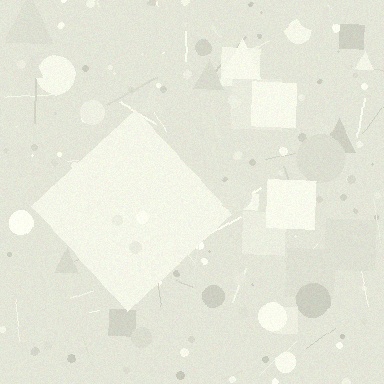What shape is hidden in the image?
A diamond is hidden in the image.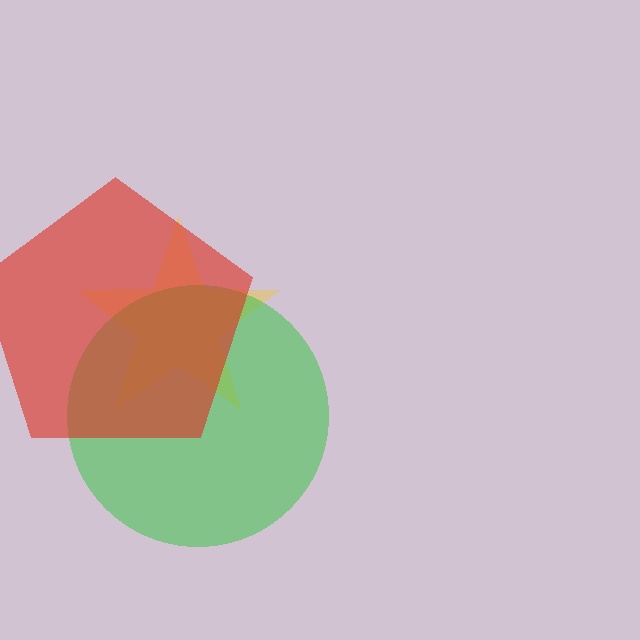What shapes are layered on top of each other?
The layered shapes are: a yellow star, a green circle, a red pentagon.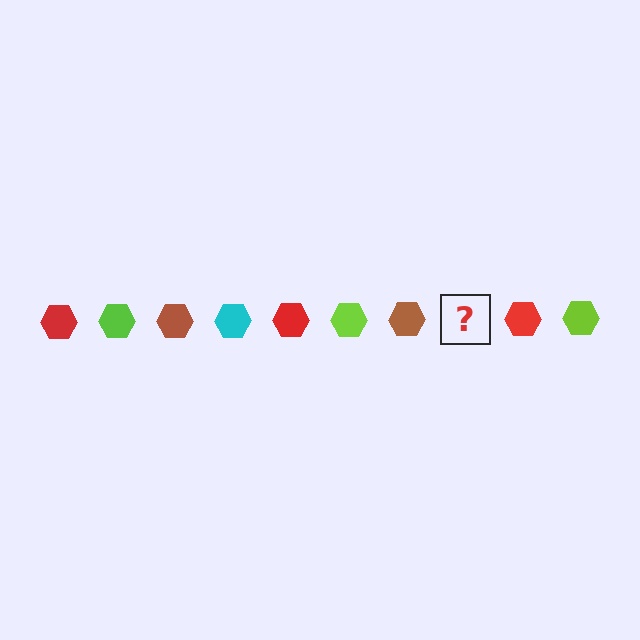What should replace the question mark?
The question mark should be replaced with a cyan hexagon.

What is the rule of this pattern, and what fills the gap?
The rule is that the pattern cycles through red, lime, brown, cyan hexagons. The gap should be filled with a cyan hexagon.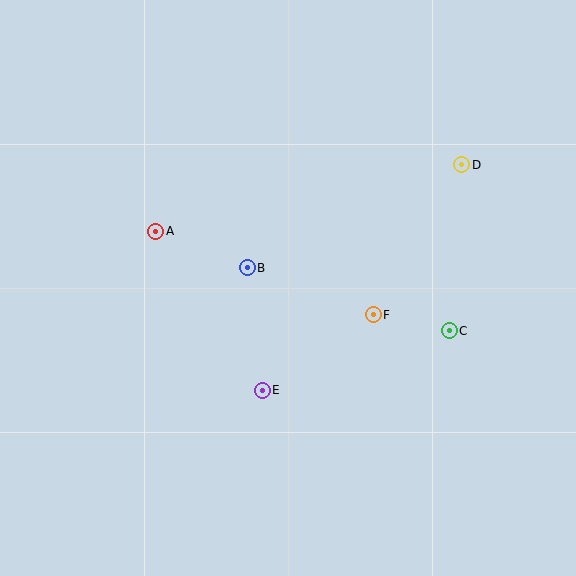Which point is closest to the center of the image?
Point B at (247, 268) is closest to the center.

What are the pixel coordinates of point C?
Point C is at (449, 331).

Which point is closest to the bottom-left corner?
Point E is closest to the bottom-left corner.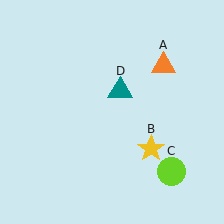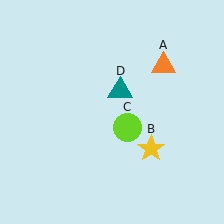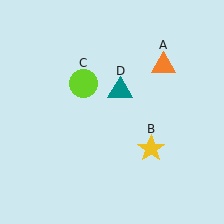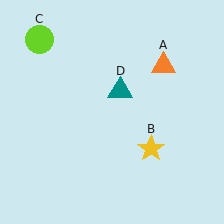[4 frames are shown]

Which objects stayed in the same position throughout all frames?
Orange triangle (object A) and yellow star (object B) and teal triangle (object D) remained stationary.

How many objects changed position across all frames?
1 object changed position: lime circle (object C).